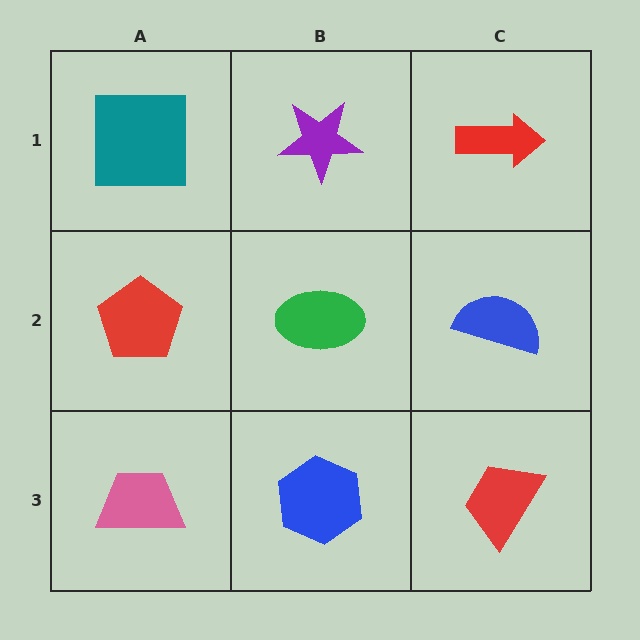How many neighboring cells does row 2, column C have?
3.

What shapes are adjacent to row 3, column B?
A green ellipse (row 2, column B), a pink trapezoid (row 3, column A), a red trapezoid (row 3, column C).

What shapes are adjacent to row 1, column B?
A green ellipse (row 2, column B), a teal square (row 1, column A), a red arrow (row 1, column C).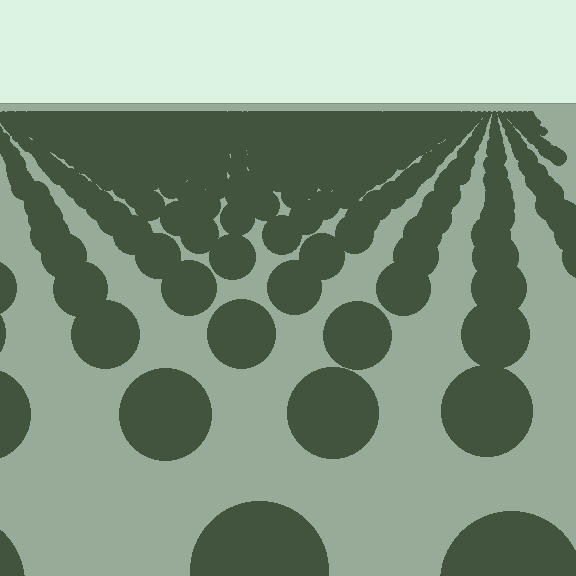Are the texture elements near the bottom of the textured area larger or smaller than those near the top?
Larger. Near the bottom, elements are closer to the viewer and appear at a bigger on-screen size.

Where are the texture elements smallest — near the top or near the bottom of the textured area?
Near the top.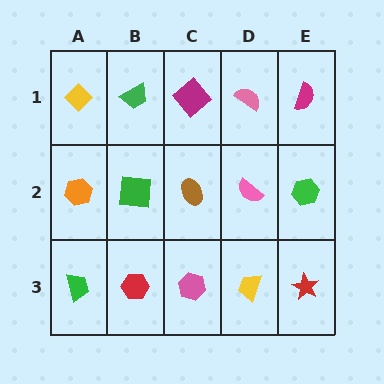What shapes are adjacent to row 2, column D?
A pink semicircle (row 1, column D), a yellow trapezoid (row 3, column D), a brown ellipse (row 2, column C), a green hexagon (row 2, column E).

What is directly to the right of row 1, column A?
A green trapezoid.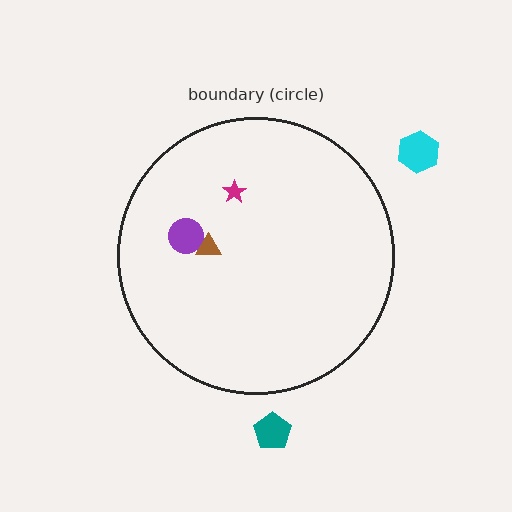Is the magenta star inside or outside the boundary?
Inside.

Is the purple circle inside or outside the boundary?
Inside.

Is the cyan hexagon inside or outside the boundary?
Outside.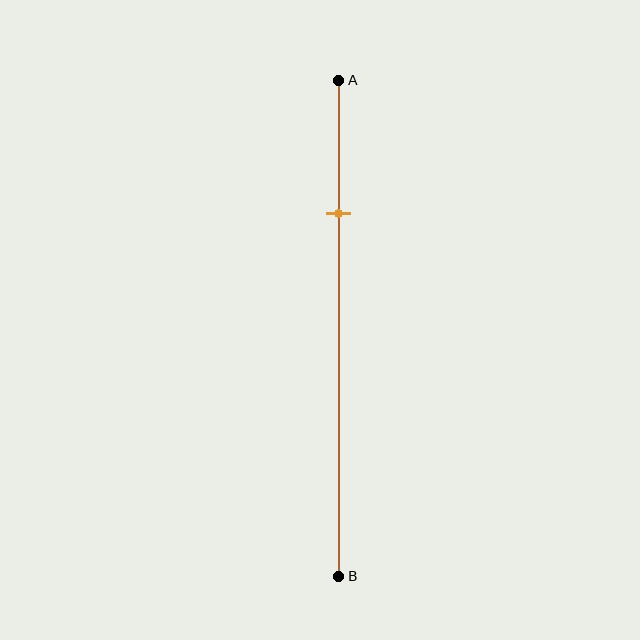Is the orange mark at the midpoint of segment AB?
No, the mark is at about 25% from A, not at the 50% midpoint.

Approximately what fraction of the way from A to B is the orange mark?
The orange mark is approximately 25% of the way from A to B.